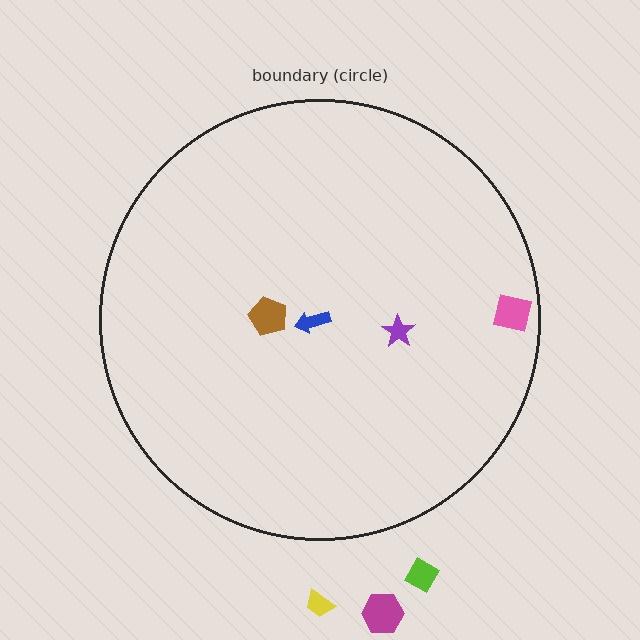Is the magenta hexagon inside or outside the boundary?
Outside.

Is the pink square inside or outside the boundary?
Inside.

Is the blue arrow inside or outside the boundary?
Inside.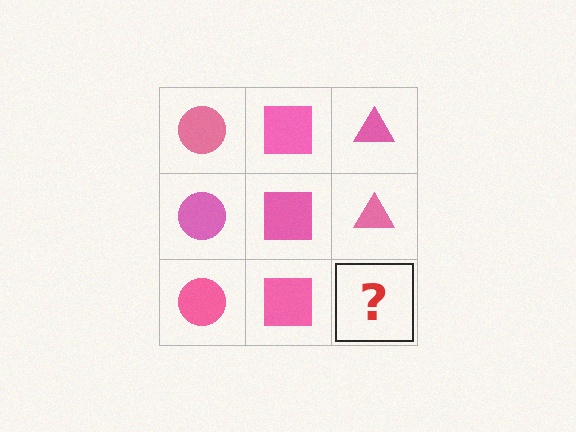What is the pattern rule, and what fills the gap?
The rule is that each column has a consistent shape. The gap should be filled with a pink triangle.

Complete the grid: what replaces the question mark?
The question mark should be replaced with a pink triangle.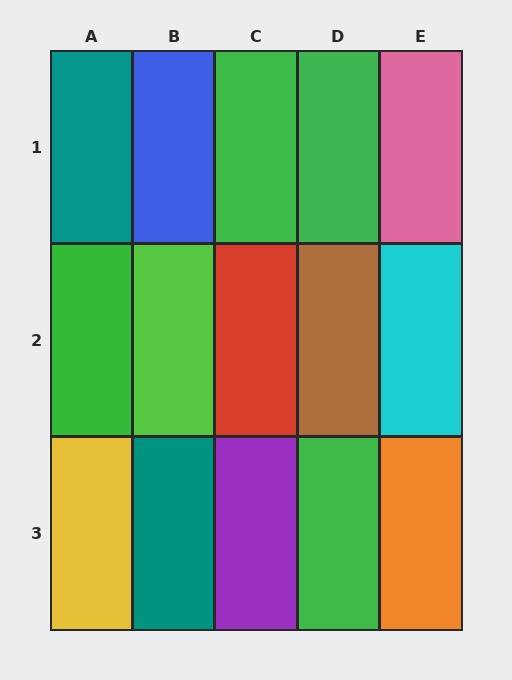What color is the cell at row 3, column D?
Green.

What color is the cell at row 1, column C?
Green.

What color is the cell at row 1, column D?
Green.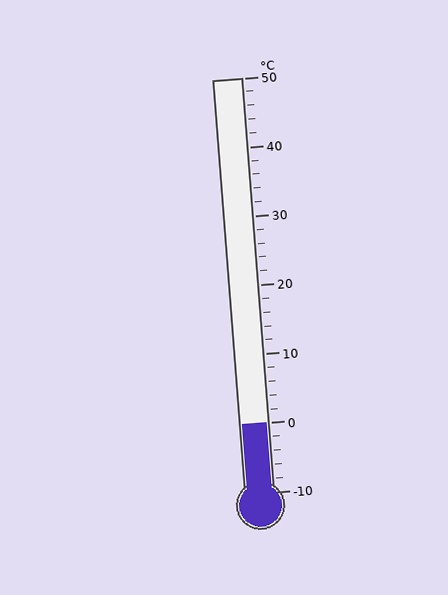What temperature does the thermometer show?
The thermometer shows approximately 0°C.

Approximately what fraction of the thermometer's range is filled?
The thermometer is filled to approximately 15% of its range.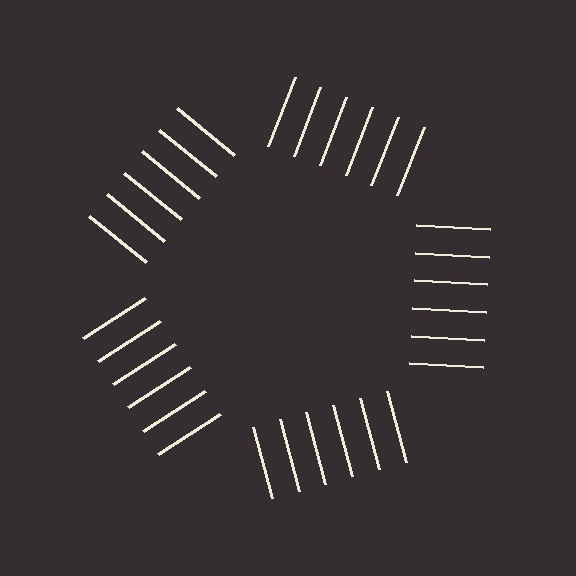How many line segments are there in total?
30 — 6 along each of the 5 edges.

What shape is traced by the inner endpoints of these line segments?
An illusory pentagon — the line segments terminate on its edges but no continuous stroke is drawn.